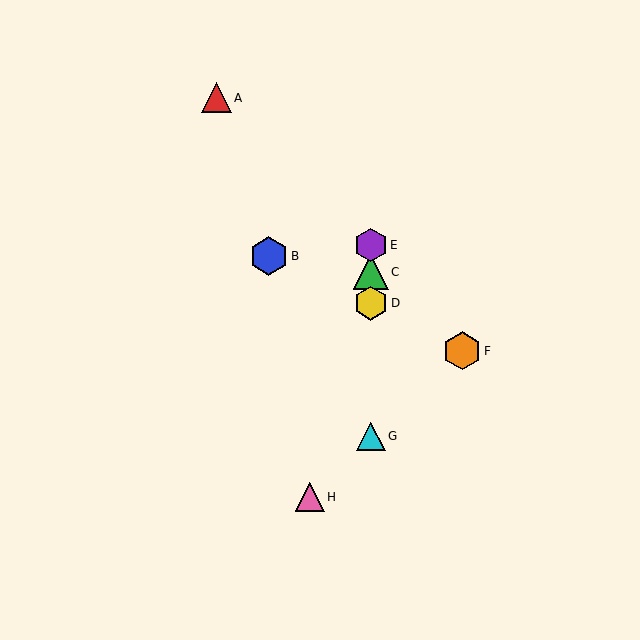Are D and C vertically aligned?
Yes, both are at x≈371.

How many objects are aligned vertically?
4 objects (C, D, E, G) are aligned vertically.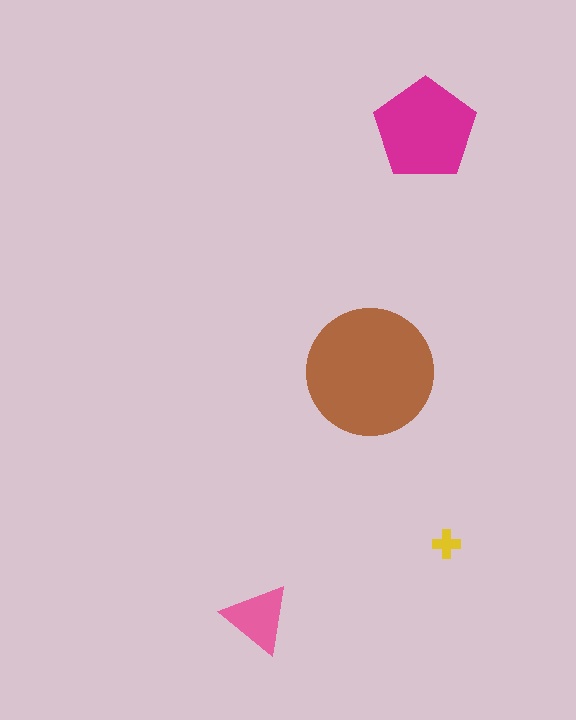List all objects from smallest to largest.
The yellow cross, the pink triangle, the magenta pentagon, the brown circle.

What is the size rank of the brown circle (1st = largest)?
1st.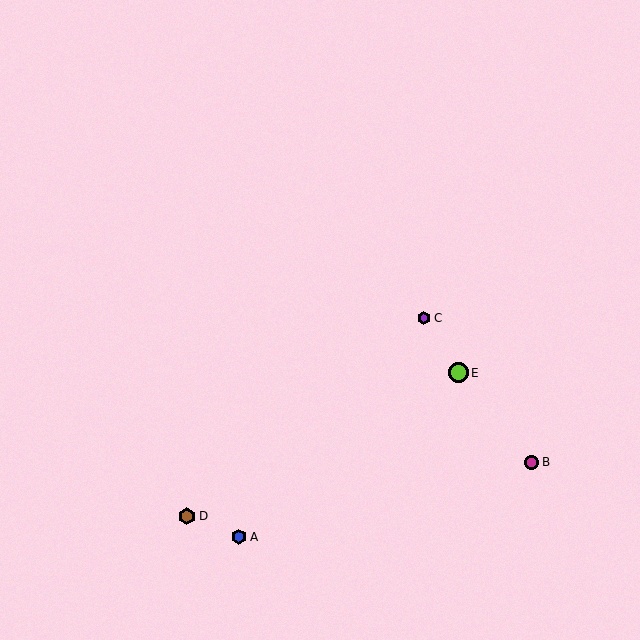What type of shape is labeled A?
Shape A is a blue hexagon.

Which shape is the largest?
The lime circle (labeled E) is the largest.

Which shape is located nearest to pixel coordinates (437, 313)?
The purple hexagon (labeled C) at (424, 318) is nearest to that location.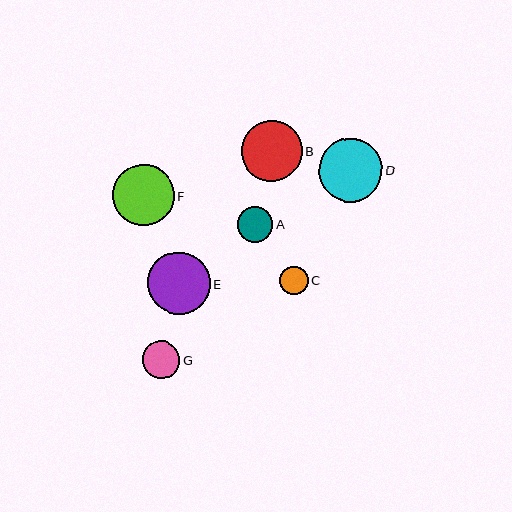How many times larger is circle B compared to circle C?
Circle B is approximately 2.1 times the size of circle C.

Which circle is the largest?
Circle D is the largest with a size of approximately 63 pixels.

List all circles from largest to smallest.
From largest to smallest: D, E, F, B, G, A, C.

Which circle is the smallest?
Circle C is the smallest with a size of approximately 29 pixels.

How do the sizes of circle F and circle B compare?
Circle F and circle B are approximately the same size.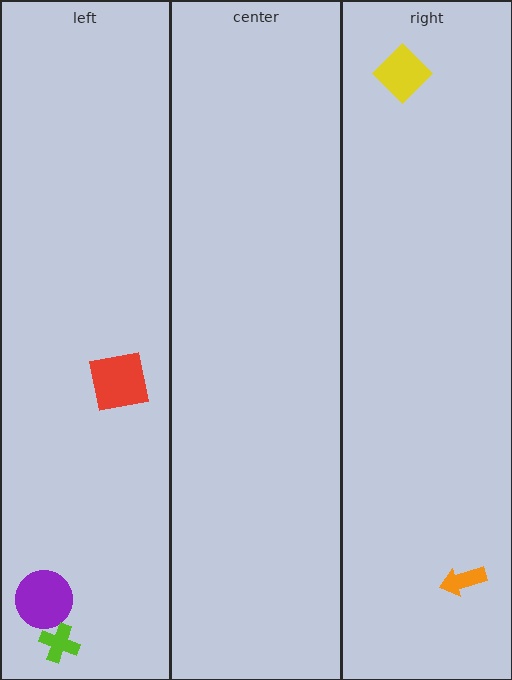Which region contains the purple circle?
The left region.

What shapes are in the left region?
The purple circle, the red square, the lime cross.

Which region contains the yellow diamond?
The right region.